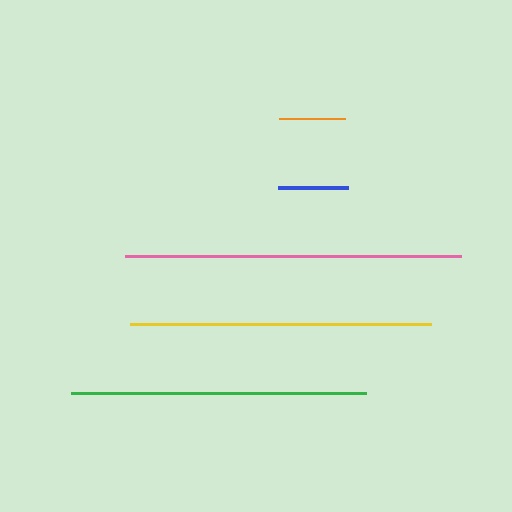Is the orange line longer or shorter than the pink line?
The pink line is longer than the orange line.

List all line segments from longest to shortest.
From longest to shortest: pink, yellow, green, blue, orange.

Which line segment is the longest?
The pink line is the longest at approximately 336 pixels.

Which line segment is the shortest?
The orange line is the shortest at approximately 66 pixels.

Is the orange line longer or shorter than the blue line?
The blue line is longer than the orange line.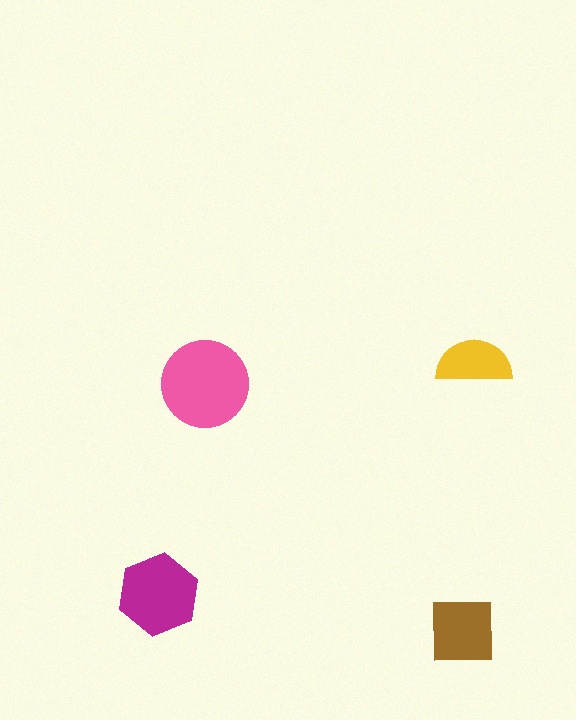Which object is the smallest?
The yellow semicircle.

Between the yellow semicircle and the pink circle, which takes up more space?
The pink circle.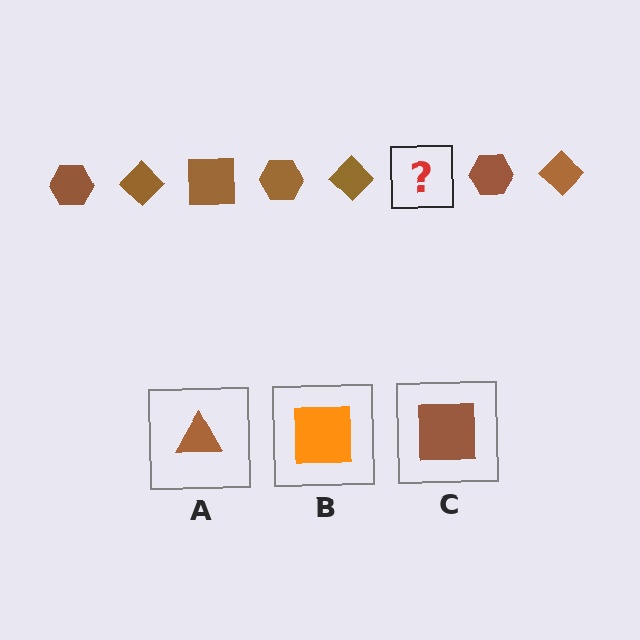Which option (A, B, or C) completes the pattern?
C.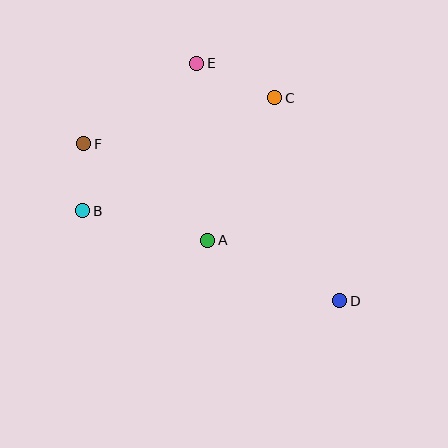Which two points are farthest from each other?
Points D and F are farthest from each other.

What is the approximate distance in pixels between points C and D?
The distance between C and D is approximately 213 pixels.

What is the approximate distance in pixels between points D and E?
The distance between D and E is approximately 277 pixels.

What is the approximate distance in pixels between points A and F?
The distance between A and F is approximately 157 pixels.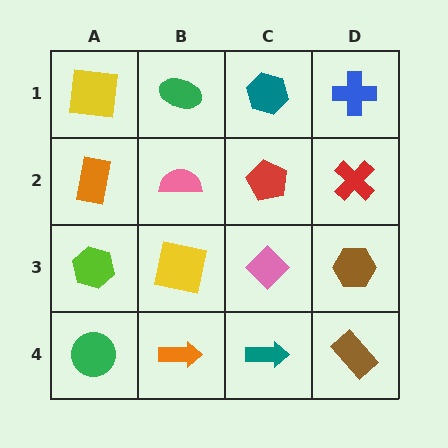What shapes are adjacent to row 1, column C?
A red pentagon (row 2, column C), a green ellipse (row 1, column B), a blue cross (row 1, column D).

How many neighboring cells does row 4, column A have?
2.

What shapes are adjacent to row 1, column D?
A red cross (row 2, column D), a teal hexagon (row 1, column C).